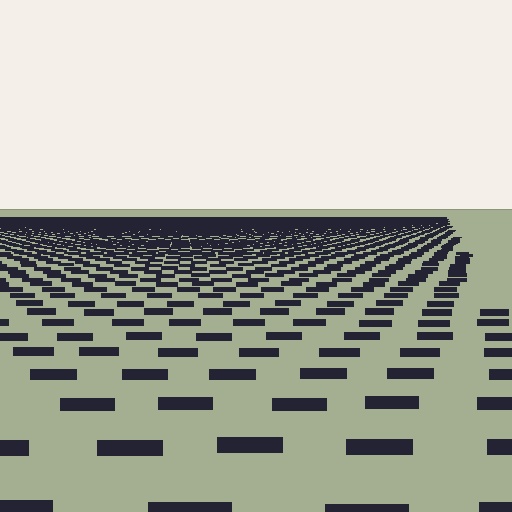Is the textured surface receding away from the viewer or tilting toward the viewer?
The surface is receding away from the viewer. Texture elements get smaller and denser toward the top.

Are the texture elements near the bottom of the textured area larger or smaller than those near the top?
Larger. Near the bottom, elements are closer to the viewer and appear at a bigger on-screen size.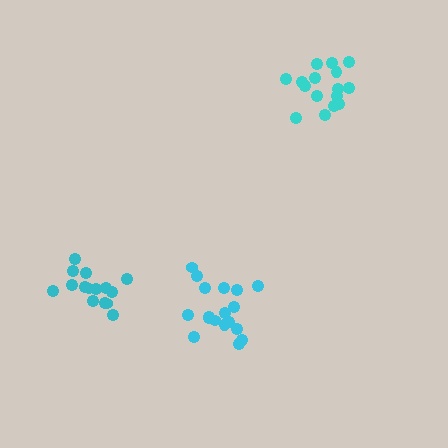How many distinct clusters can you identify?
There are 3 distinct clusters.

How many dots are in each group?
Group 1: 15 dots, Group 2: 18 dots, Group 3: 16 dots (49 total).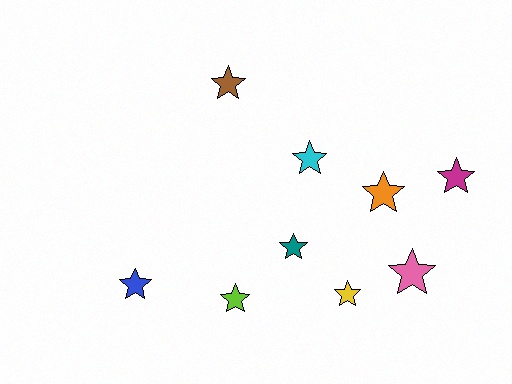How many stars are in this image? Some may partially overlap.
There are 9 stars.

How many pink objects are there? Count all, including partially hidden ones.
There is 1 pink object.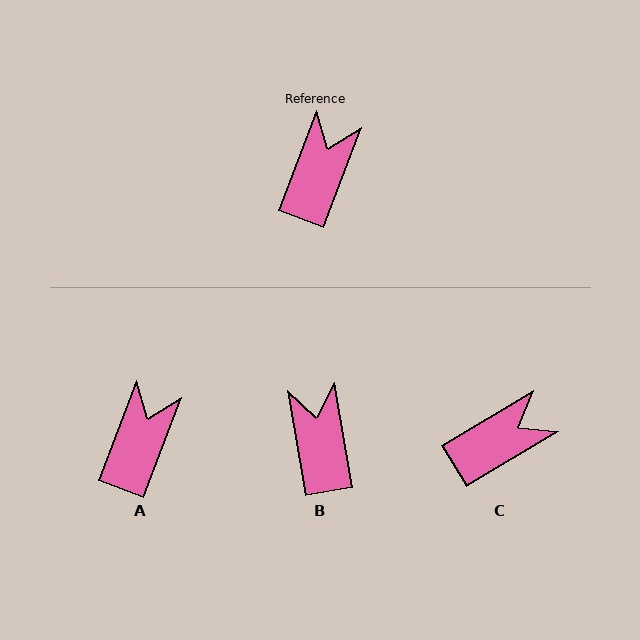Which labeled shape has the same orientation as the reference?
A.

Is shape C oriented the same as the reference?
No, it is off by about 39 degrees.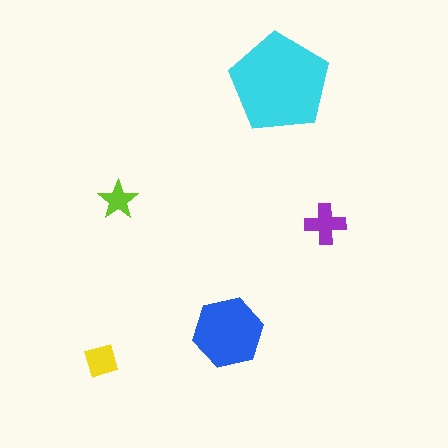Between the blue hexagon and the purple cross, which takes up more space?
The blue hexagon.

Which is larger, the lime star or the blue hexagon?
The blue hexagon.